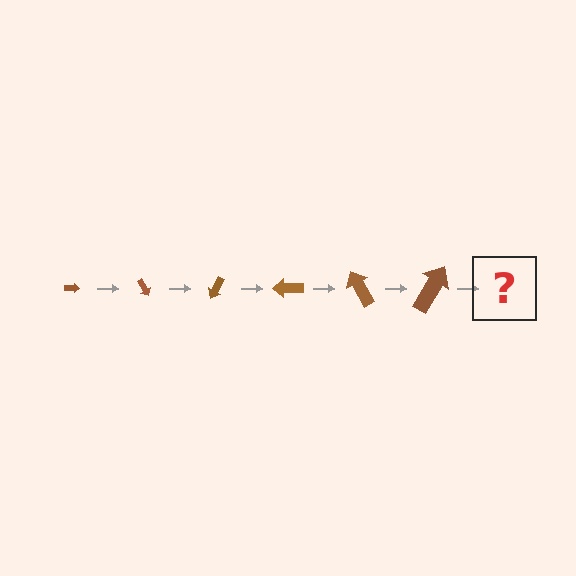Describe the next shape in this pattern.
It should be an arrow, larger than the previous one and rotated 360 degrees from the start.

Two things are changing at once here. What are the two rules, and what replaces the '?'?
The two rules are that the arrow grows larger each step and it rotates 60 degrees each step. The '?' should be an arrow, larger than the previous one and rotated 360 degrees from the start.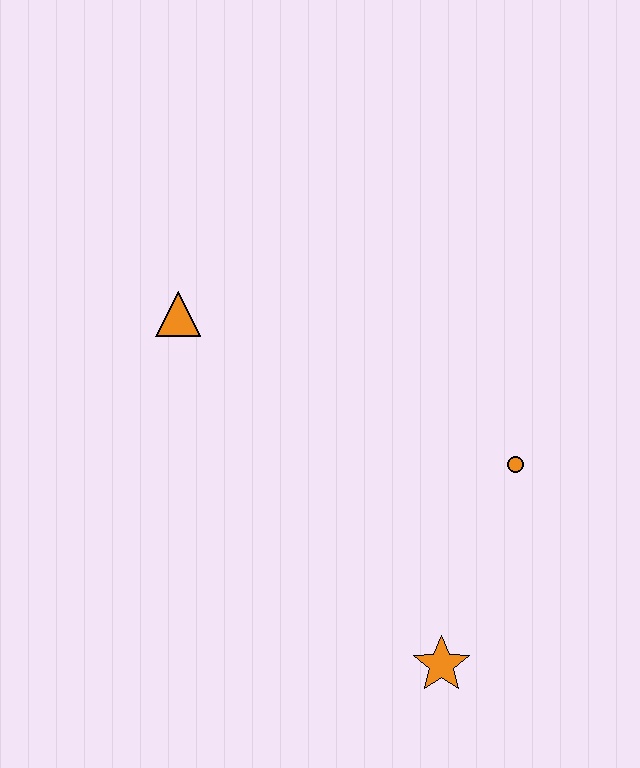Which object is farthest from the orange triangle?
The orange star is farthest from the orange triangle.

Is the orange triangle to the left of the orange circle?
Yes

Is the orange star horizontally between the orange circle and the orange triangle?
Yes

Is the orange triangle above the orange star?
Yes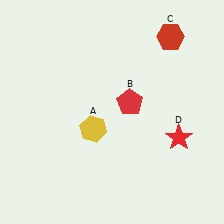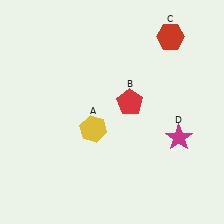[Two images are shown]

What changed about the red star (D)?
In Image 1, D is red. In Image 2, it changed to magenta.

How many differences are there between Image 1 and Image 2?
There is 1 difference between the two images.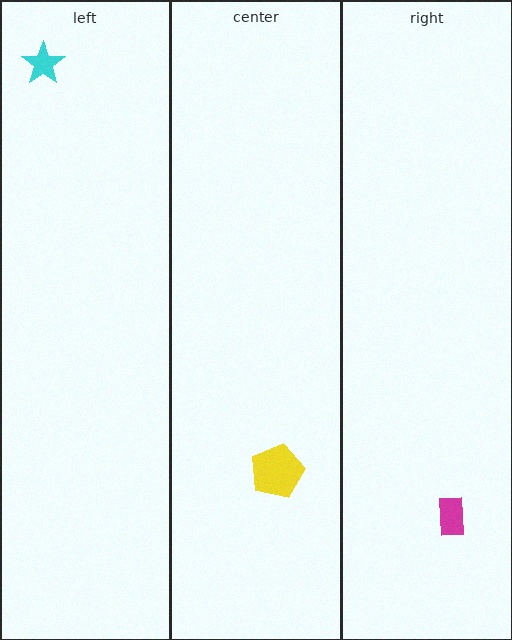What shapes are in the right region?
The magenta rectangle.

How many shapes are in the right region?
1.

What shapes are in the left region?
The cyan star.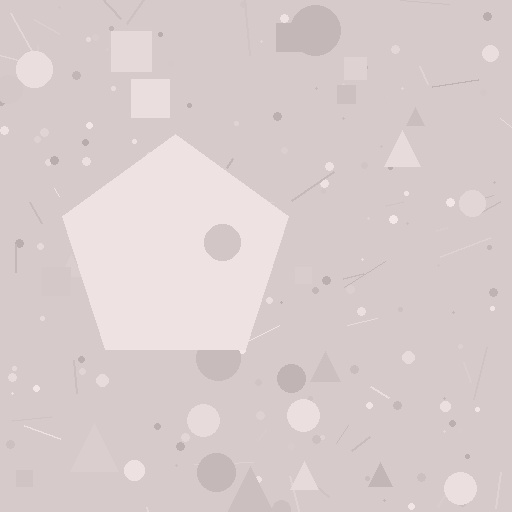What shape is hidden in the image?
A pentagon is hidden in the image.